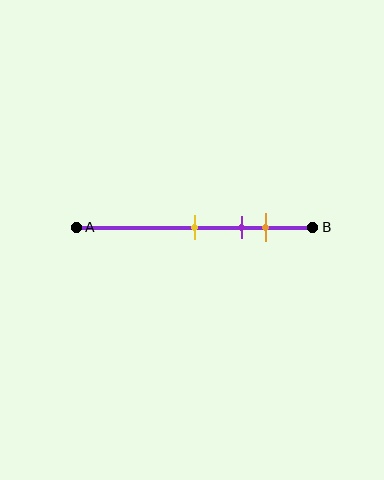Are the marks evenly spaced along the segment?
Yes, the marks are approximately evenly spaced.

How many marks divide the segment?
There are 3 marks dividing the segment.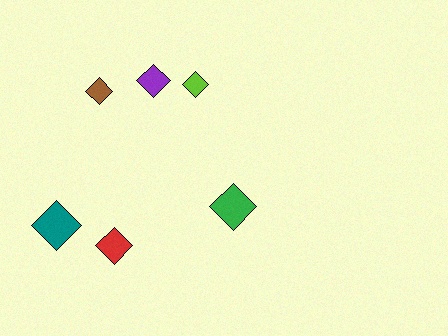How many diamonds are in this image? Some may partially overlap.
There are 6 diamonds.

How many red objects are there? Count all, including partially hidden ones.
There is 1 red object.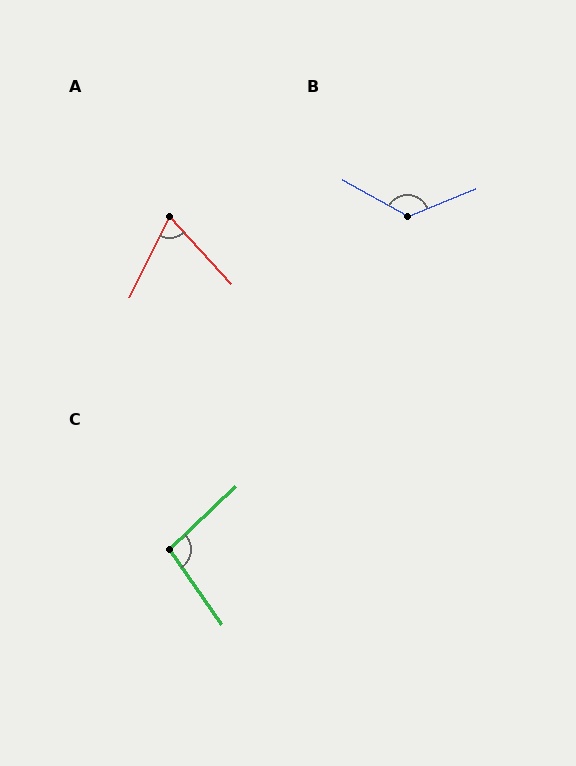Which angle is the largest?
B, at approximately 128 degrees.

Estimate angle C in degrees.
Approximately 98 degrees.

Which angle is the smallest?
A, at approximately 69 degrees.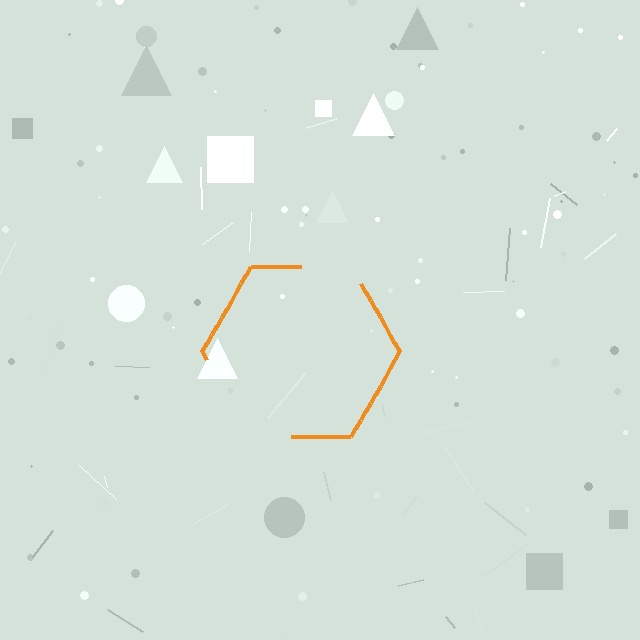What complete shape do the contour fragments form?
The contour fragments form a hexagon.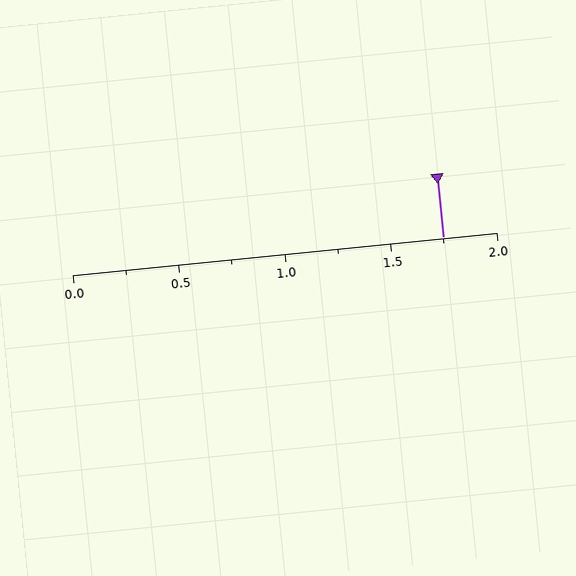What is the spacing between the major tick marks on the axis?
The major ticks are spaced 0.5 apart.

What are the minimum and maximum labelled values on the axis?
The axis runs from 0.0 to 2.0.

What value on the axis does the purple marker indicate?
The marker indicates approximately 1.75.